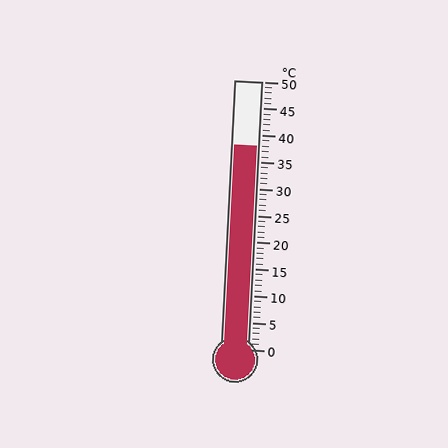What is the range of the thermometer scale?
The thermometer scale ranges from 0°C to 50°C.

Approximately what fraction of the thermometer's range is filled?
The thermometer is filled to approximately 75% of its range.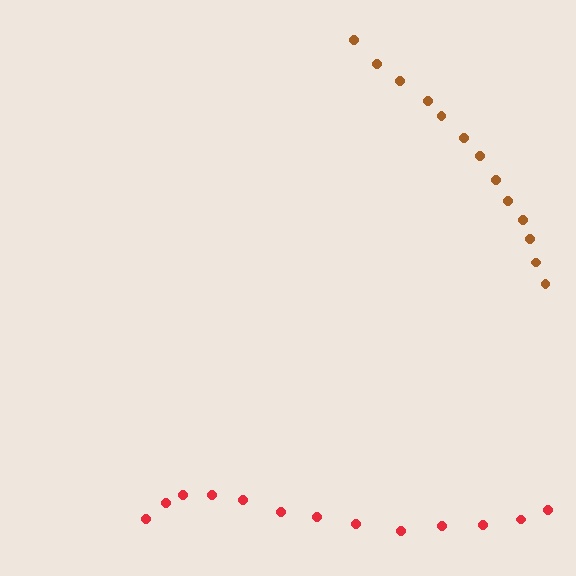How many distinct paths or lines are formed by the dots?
There are 2 distinct paths.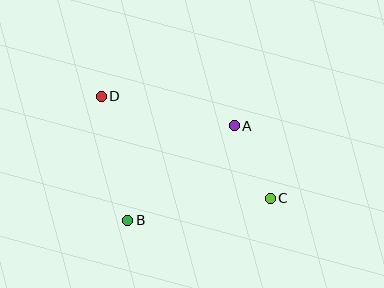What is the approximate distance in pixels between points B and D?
The distance between B and D is approximately 127 pixels.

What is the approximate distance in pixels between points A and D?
The distance between A and D is approximately 136 pixels.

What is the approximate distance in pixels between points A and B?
The distance between A and B is approximately 142 pixels.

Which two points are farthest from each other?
Points C and D are farthest from each other.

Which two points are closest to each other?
Points A and C are closest to each other.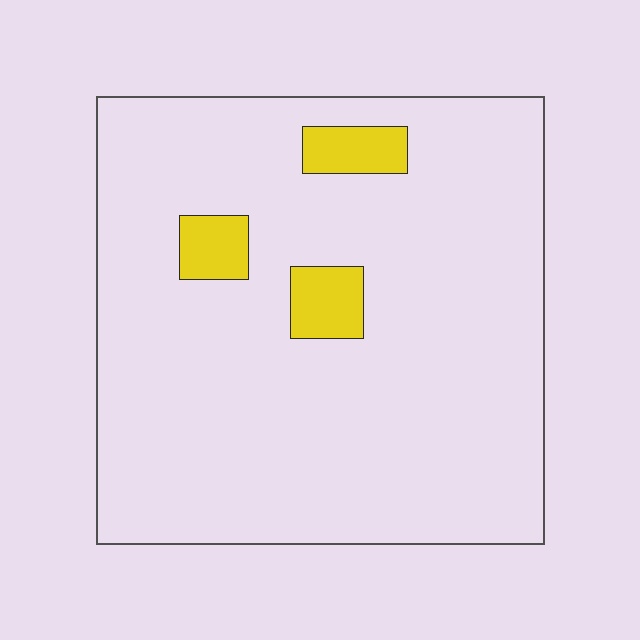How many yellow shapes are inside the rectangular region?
3.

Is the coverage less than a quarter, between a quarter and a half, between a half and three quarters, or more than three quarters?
Less than a quarter.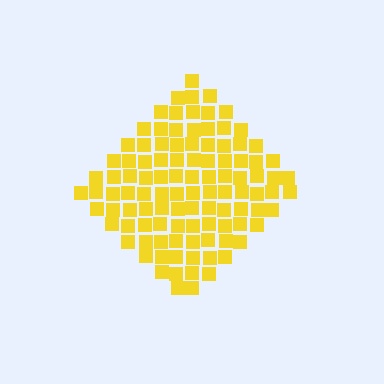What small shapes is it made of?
It is made of small squares.